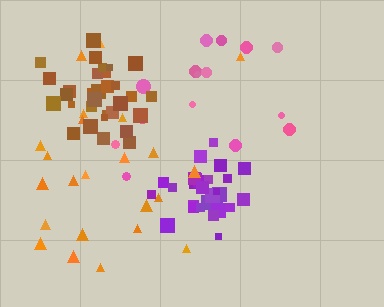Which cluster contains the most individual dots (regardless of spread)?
Brown (33).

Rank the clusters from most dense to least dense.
purple, brown, orange, pink.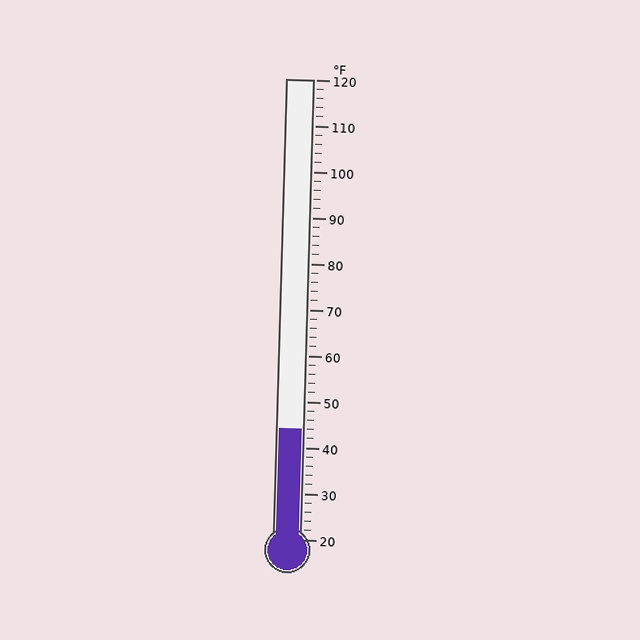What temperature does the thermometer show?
The thermometer shows approximately 44°F.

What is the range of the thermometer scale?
The thermometer scale ranges from 20°F to 120°F.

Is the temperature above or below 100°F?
The temperature is below 100°F.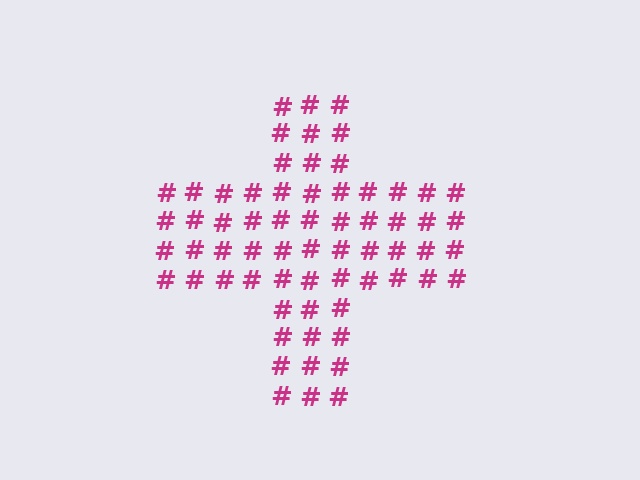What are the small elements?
The small elements are hash symbols.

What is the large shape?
The large shape is a cross.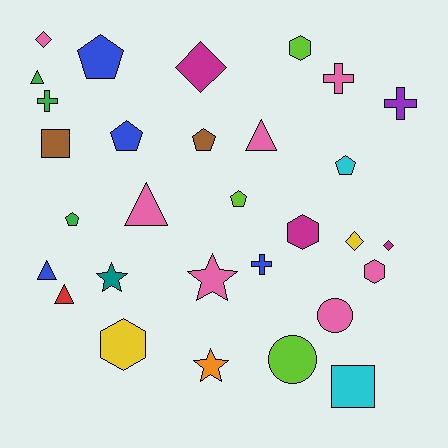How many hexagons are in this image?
There are 4 hexagons.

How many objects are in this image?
There are 30 objects.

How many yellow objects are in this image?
There are 2 yellow objects.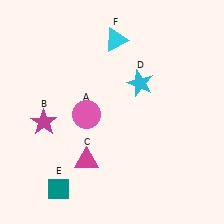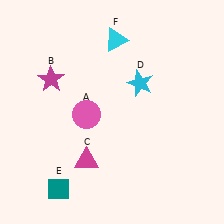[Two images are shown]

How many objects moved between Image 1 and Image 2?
1 object moved between the two images.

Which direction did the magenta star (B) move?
The magenta star (B) moved up.